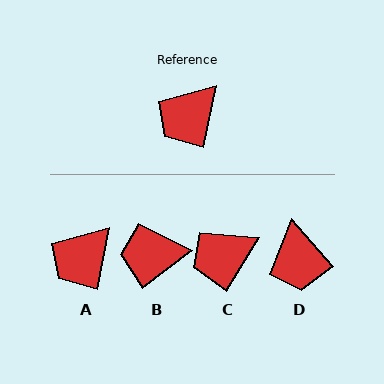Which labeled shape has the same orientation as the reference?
A.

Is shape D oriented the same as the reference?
No, it is off by about 53 degrees.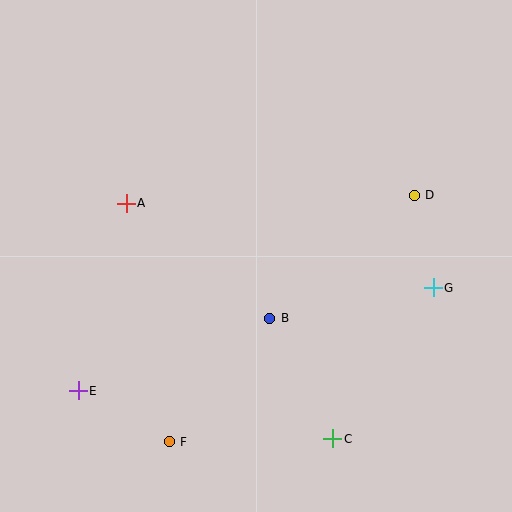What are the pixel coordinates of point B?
Point B is at (270, 318).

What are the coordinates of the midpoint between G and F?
The midpoint between G and F is at (301, 365).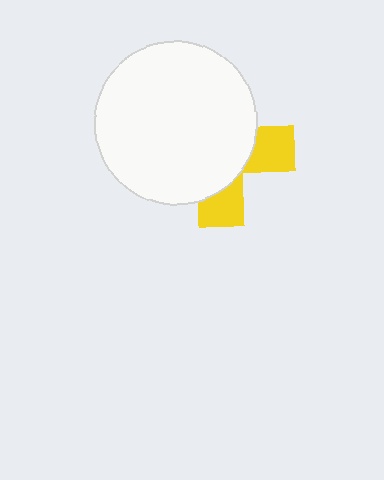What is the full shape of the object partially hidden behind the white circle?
The partially hidden object is a yellow cross.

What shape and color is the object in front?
The object in front is a white circle.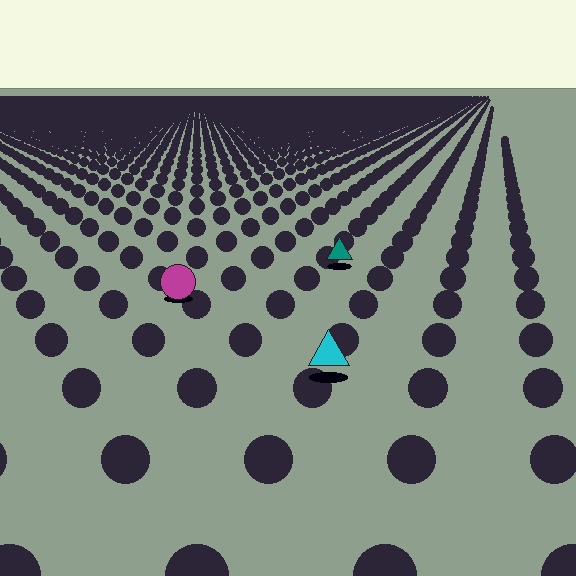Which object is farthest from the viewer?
The teal triangle is farthest from the viewer. It appears smaller and the ground texture around it is denser.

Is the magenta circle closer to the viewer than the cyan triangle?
No. The cyan triangle is closer — you can tell from the texture gradient: the ground texture is coarser near it.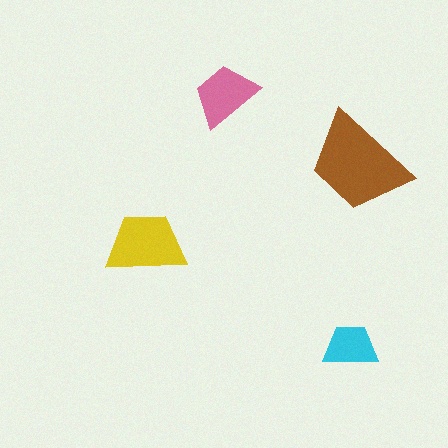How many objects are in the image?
There are 4 objects in the image.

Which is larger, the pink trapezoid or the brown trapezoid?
The brown one.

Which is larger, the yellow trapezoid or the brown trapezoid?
The brown one.